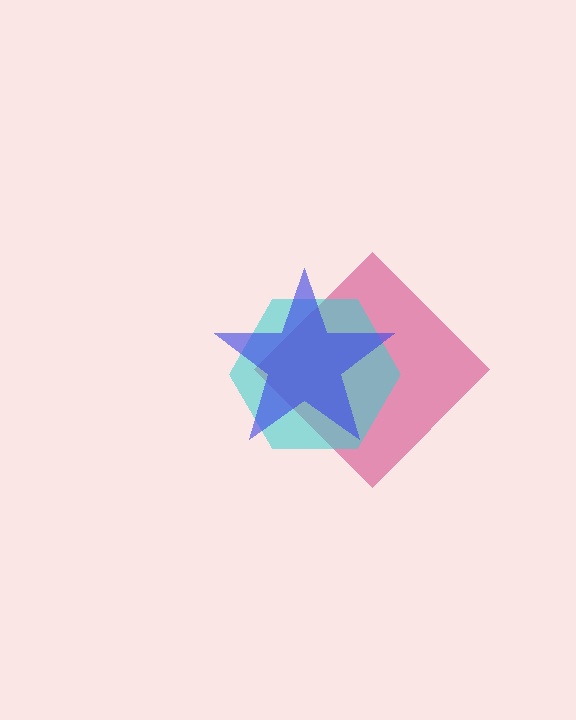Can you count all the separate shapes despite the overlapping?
Yes, there are 3 separate shapes.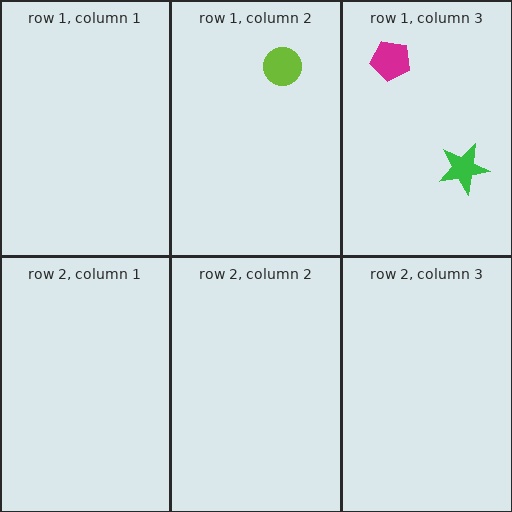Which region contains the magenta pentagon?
The row 1, column 3 region.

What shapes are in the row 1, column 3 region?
The magenta pentagon, the green star.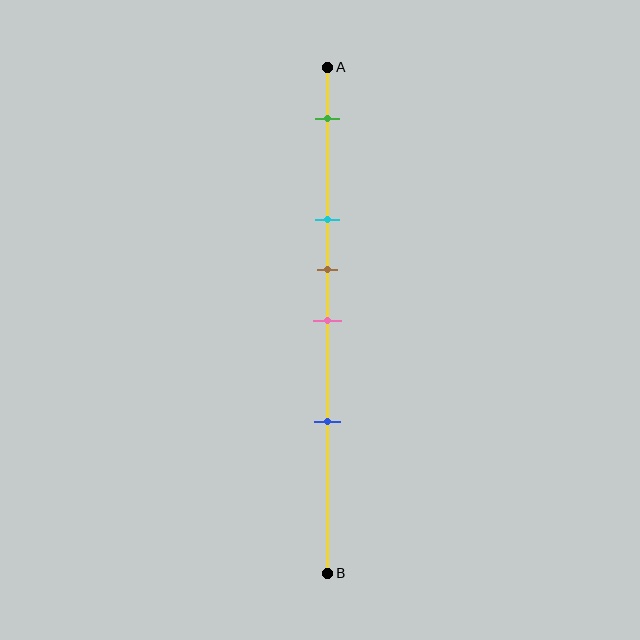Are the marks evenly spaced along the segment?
No, the marks are not evenly spaced.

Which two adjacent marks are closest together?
The brown and pink marks are the closest adjacent pair.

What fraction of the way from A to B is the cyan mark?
The cyan mark is approximately 30% (0.3) of the way from A to B.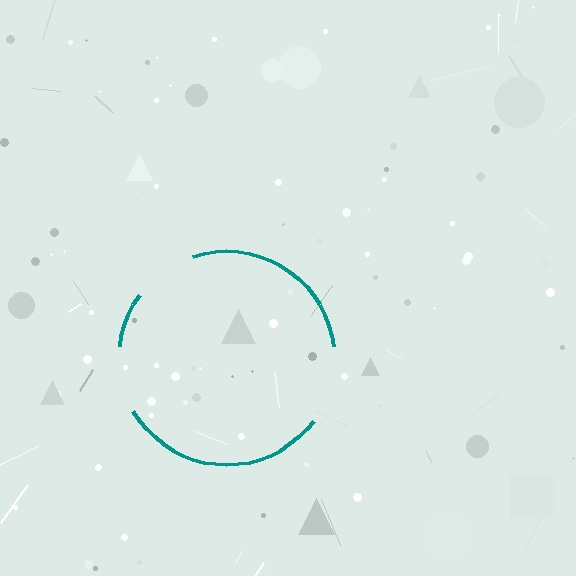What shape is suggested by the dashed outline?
The dashed outline suggests a circle.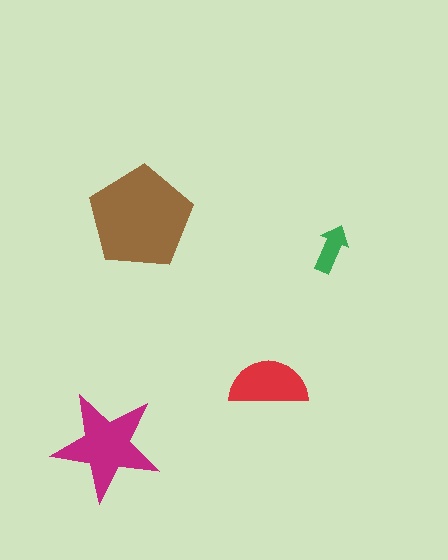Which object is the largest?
The brown pentagon.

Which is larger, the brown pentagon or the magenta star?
The brown pentagon.